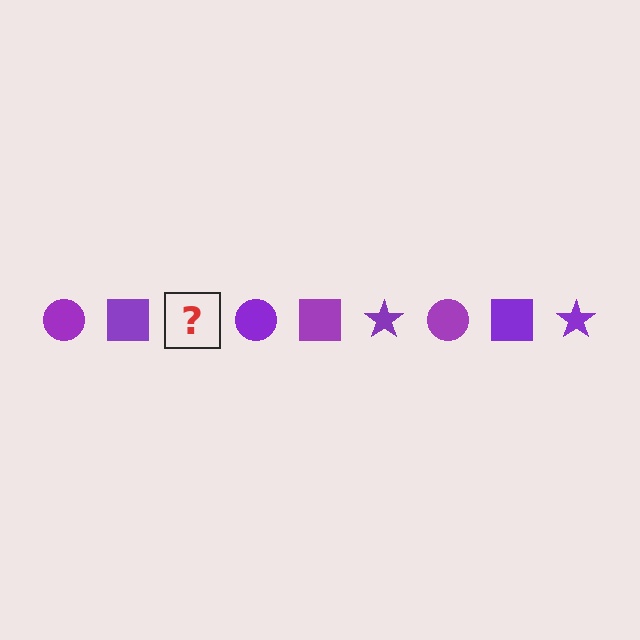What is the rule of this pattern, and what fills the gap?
The rule is that the pattern cycles through circle, square, star shapes in purple. The gap should be filled with a purple star.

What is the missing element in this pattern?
The missing element is a purple star.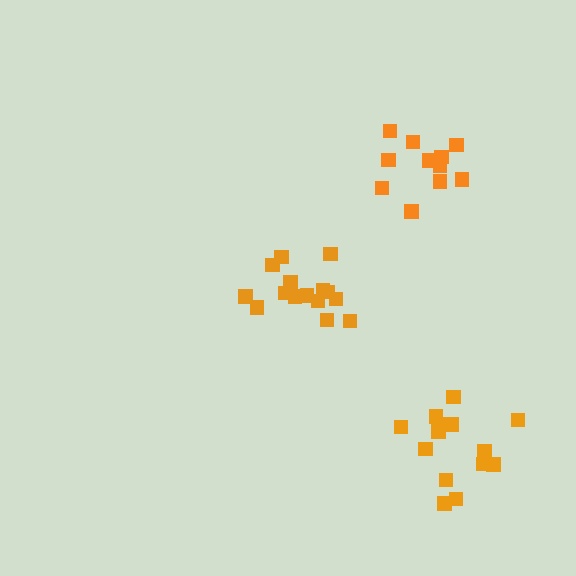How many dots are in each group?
Group 1: 15 dots, Group 2: 11 dots, Group 3: 15 dots (41 total).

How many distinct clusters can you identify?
There are 3 distinct clusters.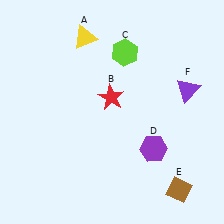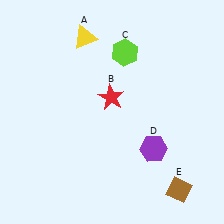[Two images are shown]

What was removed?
The purple triangle (F) was removed in Image 2.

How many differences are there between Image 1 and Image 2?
There is 1 difference between the two images.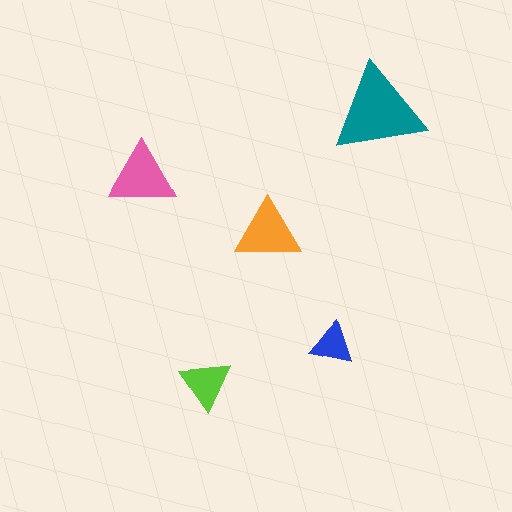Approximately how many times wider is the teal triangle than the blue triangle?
About 2 times wider.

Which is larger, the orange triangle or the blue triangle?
The orange one.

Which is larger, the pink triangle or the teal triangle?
The teal one.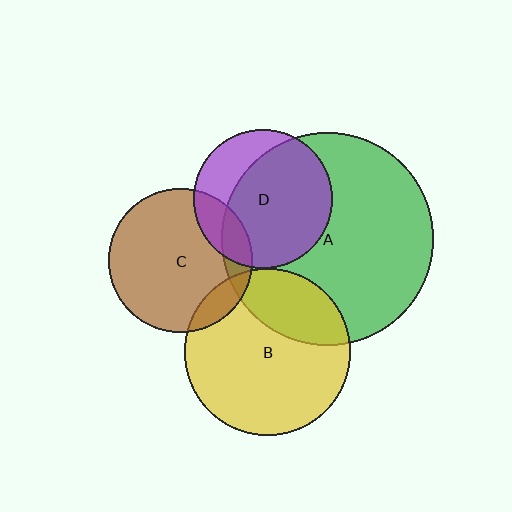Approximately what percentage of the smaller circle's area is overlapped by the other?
Approximately 10%.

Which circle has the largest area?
Circle A (green).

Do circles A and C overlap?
Yes.